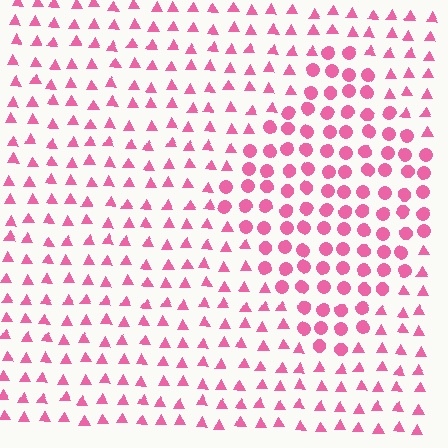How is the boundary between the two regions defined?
The boundary is defined by a change in element shape: circles inside vs. triangles outside. All elements share the same color and spacing.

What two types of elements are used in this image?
The image uses circles inside the diamond region and triangles outside it.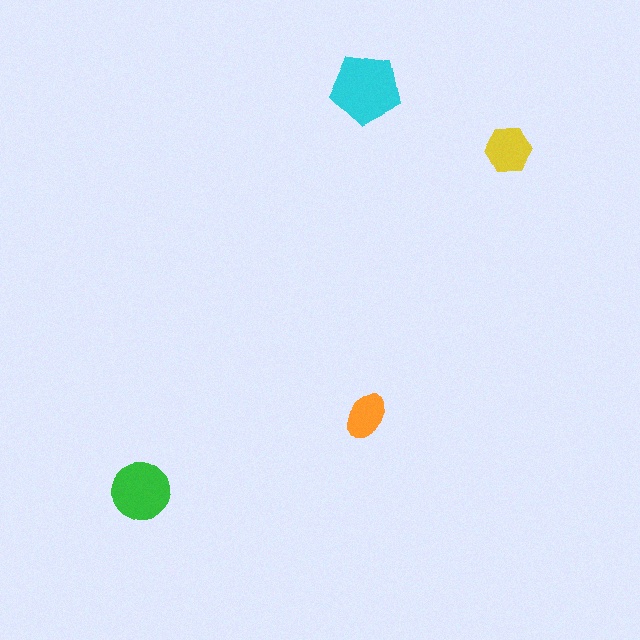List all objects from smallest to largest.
The orange ellipse, the yellow hexagon, the green circle, the cyan pentagon.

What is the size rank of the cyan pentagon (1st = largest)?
1st.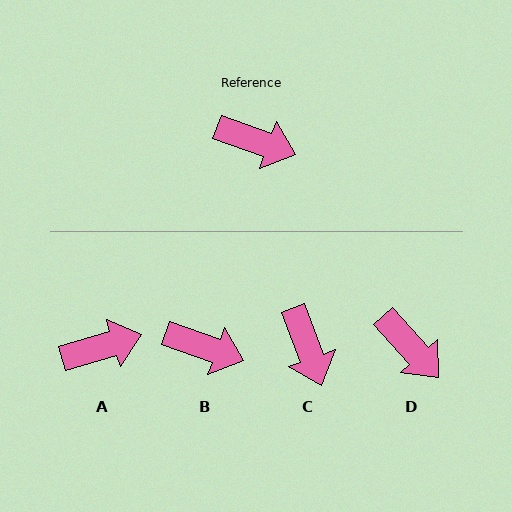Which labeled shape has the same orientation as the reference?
B.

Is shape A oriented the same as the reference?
No, it is off by about 36 degrees.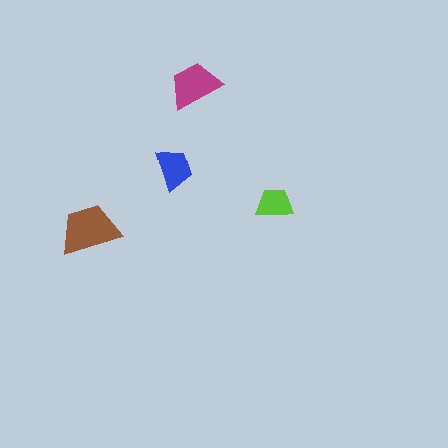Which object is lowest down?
The brown trapezoid is bottommost.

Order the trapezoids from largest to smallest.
the brown one, the magenta one, the blue one, the lime one.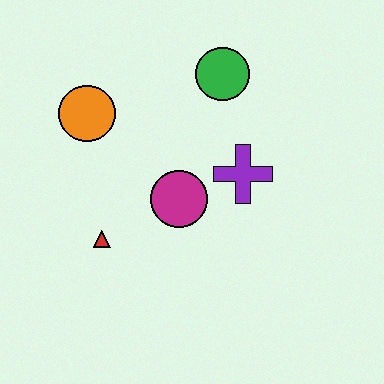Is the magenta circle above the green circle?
No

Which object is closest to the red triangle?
The magenta circle is closest to the red triangle.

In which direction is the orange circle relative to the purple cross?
The orange circle is to the left of the purple cross.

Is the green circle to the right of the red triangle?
Yes